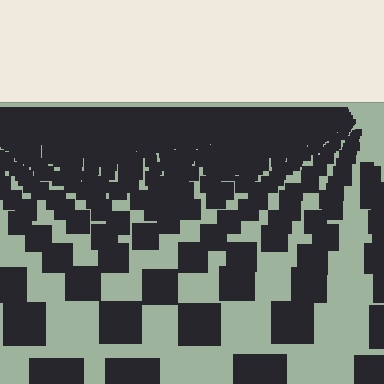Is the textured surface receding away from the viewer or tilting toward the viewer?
The surface is receding away from the viewer. Texture elements get smaller and denser toward the top.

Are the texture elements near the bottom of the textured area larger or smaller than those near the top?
Larger. Near the bottom, elements are closer to the viewer and appear at a bigger on-screen size.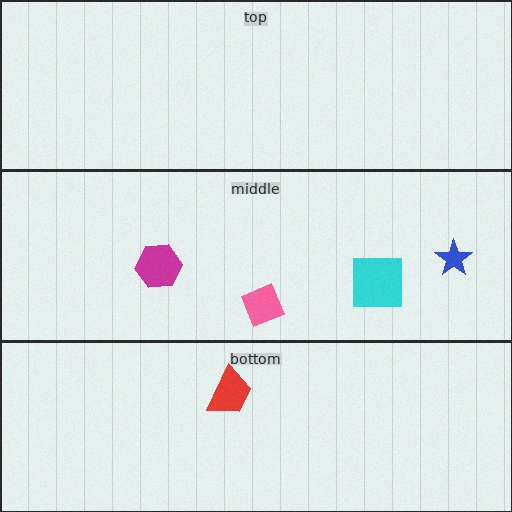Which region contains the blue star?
The middle region.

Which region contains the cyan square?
The middle region.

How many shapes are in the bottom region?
1.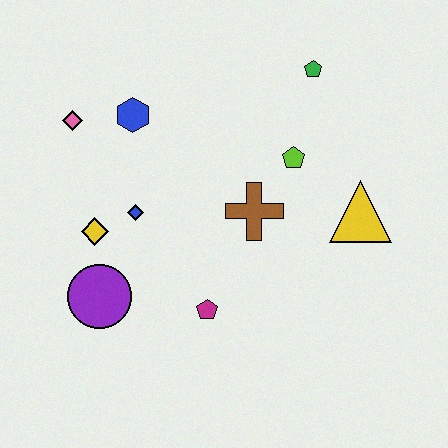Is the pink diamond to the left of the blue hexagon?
Yes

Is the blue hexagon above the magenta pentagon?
Yes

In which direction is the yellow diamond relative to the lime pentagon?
The yellow diamond is to the left of the lime pentagon.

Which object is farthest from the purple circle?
The green pentagon is farthest from the purple circle.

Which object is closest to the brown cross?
The lime pentagon is closest to the brown cross.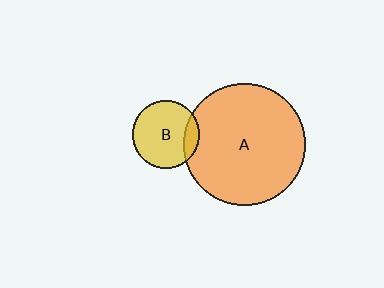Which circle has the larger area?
Circle A (orange).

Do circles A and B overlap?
Yes.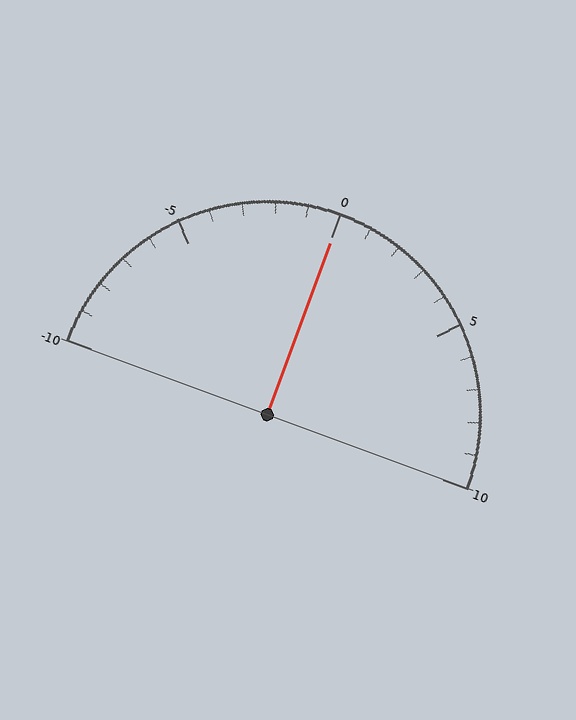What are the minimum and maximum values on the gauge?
The gauge ranges from -10 to 10.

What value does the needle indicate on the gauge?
The needle indicates approximately 0.